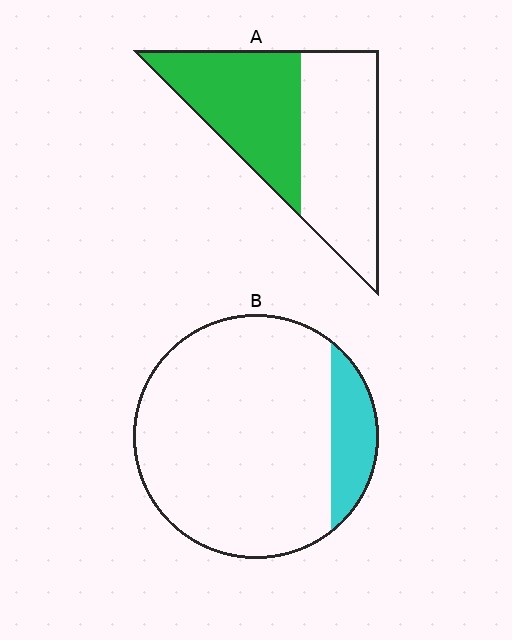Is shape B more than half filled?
No.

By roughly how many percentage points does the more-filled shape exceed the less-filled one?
By roughly 35 percentage points (A over B).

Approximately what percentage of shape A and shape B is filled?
A is approximately 45% and B is approximately 15%.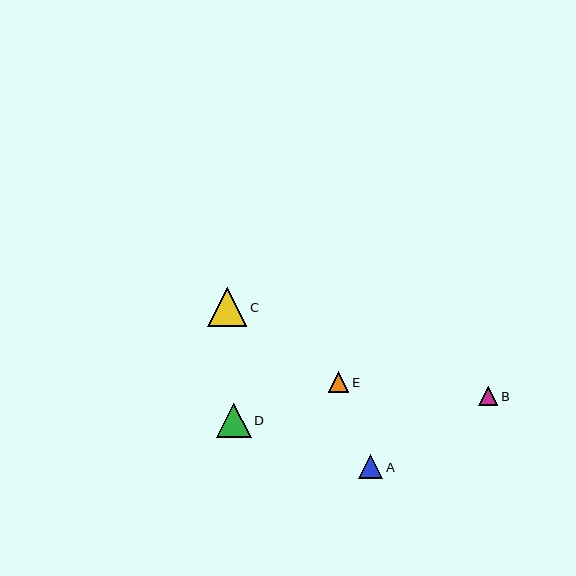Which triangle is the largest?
Triangle C is the largest with a size of approximately 39 pixels.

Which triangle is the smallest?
Triangle B is the smallest with a size of approximately 19 pixels.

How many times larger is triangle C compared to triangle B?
Triangle C is approximately 2.0 times the size of triangle B.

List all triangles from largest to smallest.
From largest to smallest: C, D, A, E, B.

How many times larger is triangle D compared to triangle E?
Triangle D is approximately 1.7 times the size of triangle E.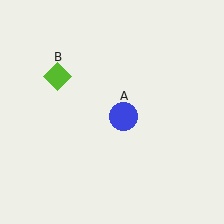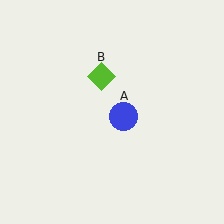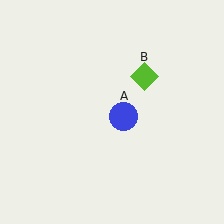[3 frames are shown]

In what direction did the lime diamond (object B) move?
The lime diamond (object B) moved right.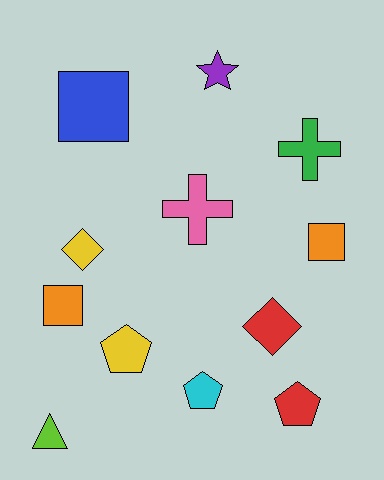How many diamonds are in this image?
There are 2 diamonds.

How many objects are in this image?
There are 12 objects.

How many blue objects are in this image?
There is 1 blue object.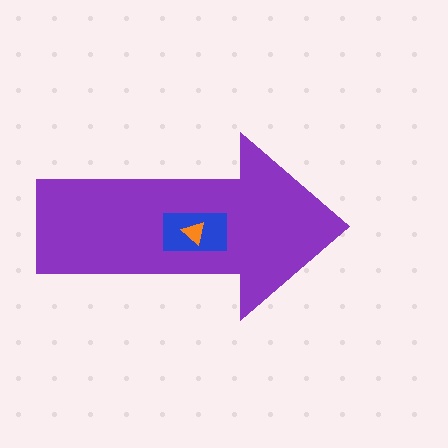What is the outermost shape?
The purple arrow.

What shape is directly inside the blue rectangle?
The orange triangle.